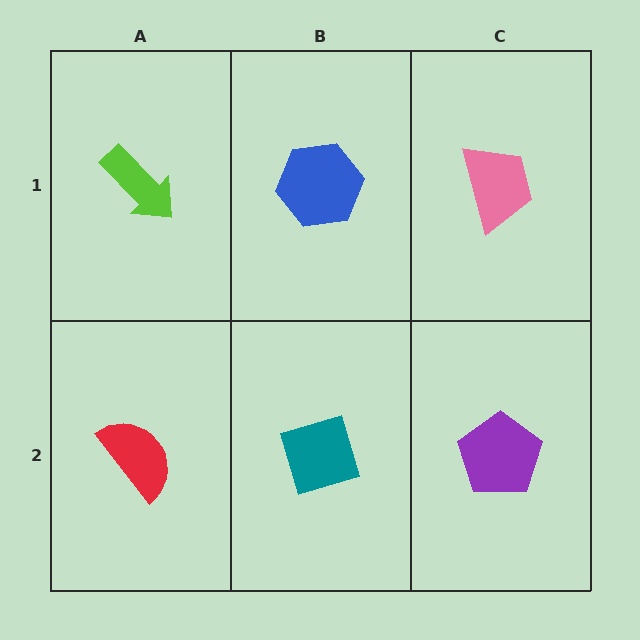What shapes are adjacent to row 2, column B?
A blue hexagon (row 1, column B), a red semicircle (row 2, column A), a purple pentagon (row 2, column C).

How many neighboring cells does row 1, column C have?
2.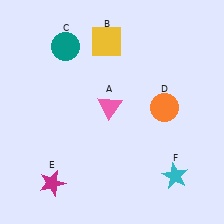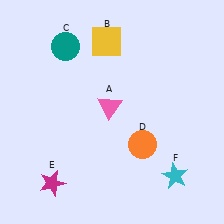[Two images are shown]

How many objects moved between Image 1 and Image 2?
1 object moved between the two images.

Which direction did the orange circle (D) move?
The orange circle (D) moved down.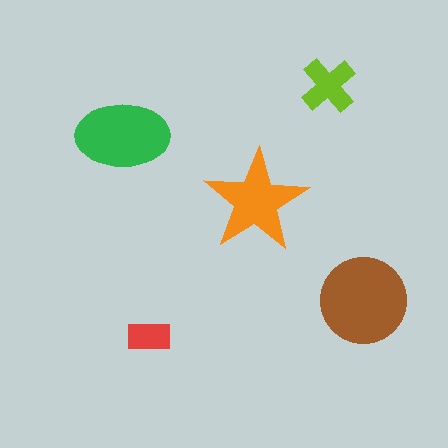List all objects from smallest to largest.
The red rectangle, the lime cross, the orange star, the green ellipse, the brown circle.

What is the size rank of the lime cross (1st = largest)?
4th.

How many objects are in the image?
There are 5 objects in the image.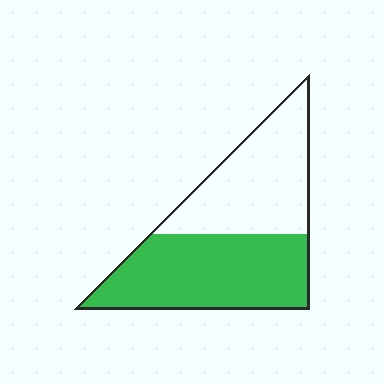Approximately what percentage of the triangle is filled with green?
Approximately 55%.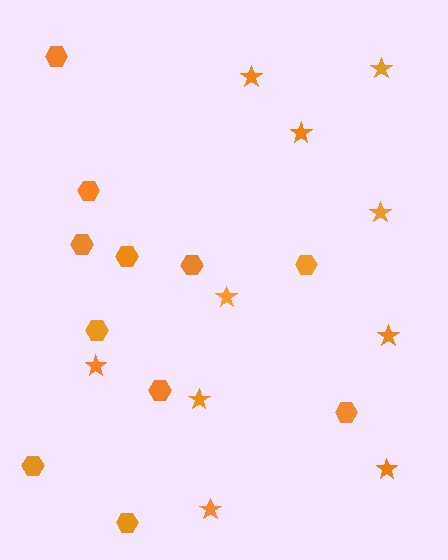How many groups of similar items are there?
There are 2 groups: one group of stars (10) and one group of hexagons (11).